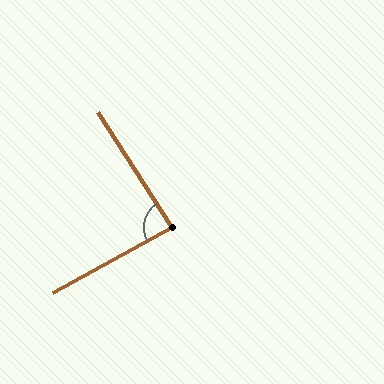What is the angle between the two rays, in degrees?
Approximately 86 degrees.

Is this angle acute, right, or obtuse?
It is approximately a right angle.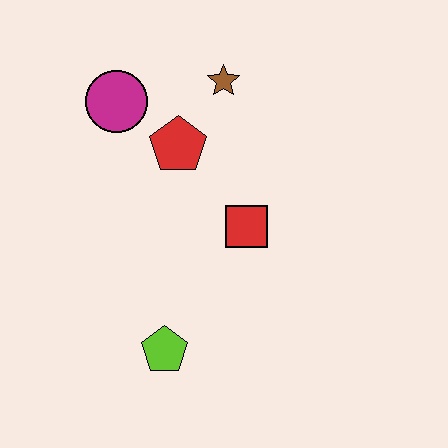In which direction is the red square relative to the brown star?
The red square is below the brown star.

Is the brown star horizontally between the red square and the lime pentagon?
Yes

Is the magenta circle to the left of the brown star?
Yes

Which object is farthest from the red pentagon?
The lime pentagon is farthest from the red pentagon.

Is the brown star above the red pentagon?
Yes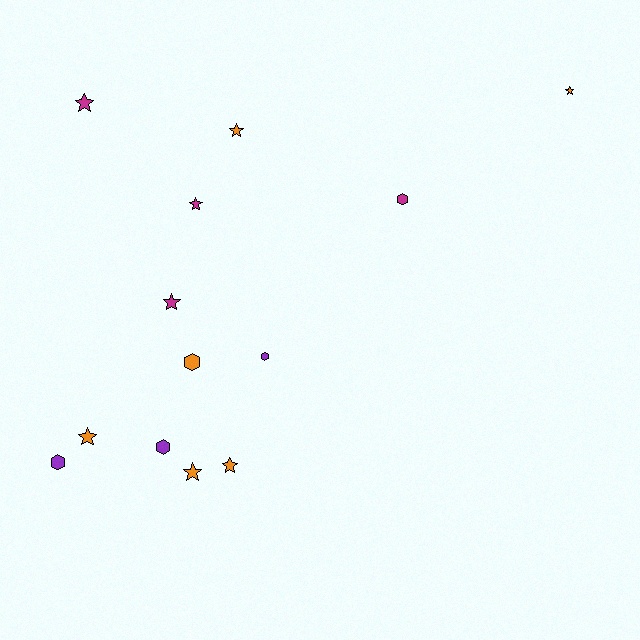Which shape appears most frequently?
Star, with 8 objects.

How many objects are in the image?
There are 13 objects.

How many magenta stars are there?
There are 3 magenta stars.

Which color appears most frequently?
Orange, with 6 objects.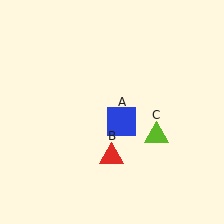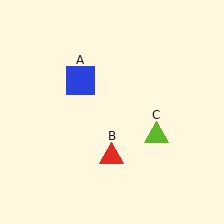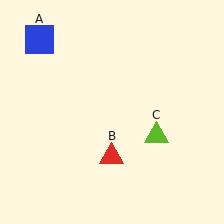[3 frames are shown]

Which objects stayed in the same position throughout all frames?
Red triangle (object B) and lime triangle (object C) remained stationary.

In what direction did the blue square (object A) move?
The blue square (object A) moved up and to the left.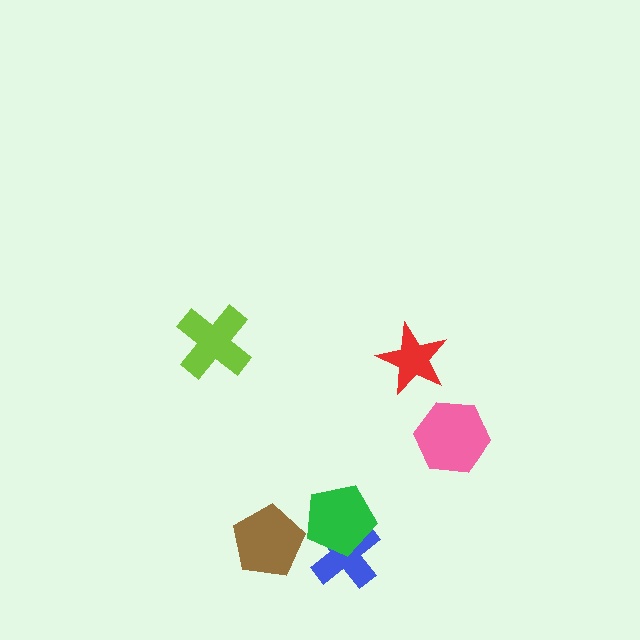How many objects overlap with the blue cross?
1 object overlaps with the blue cross.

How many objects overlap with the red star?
0 objects overlap with the red star.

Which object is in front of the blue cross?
The green pentagon is in front of the blue cross.